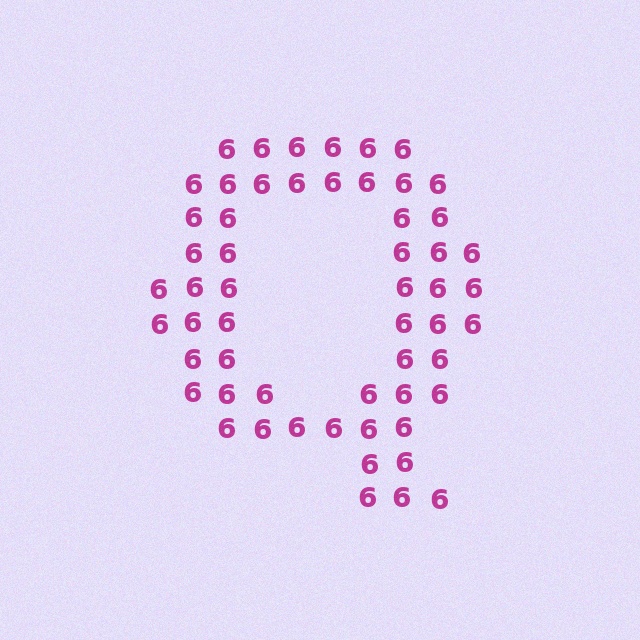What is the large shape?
The large shape is the letter Q.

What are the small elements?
The small elements are digit 6's.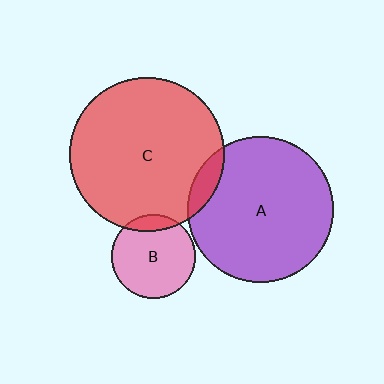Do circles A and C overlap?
Yes.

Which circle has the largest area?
Circle C (red).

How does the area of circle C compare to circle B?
Approximately 3.4 times.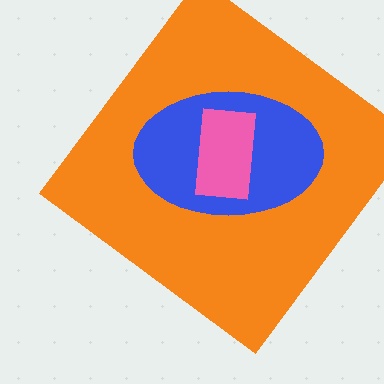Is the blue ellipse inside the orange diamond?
Yes.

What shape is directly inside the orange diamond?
The blue ellipse.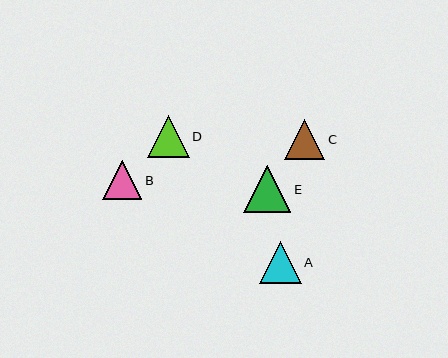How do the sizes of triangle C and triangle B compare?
Triangle C and triangle B are approximately the same size.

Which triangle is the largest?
Triangle E is the largest with a size of approximately 47 pixels.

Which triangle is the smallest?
Triangle B is the smallest with a size of approximately 40 pixels.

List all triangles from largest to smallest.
From largest to smallest: E, D, A, C, B.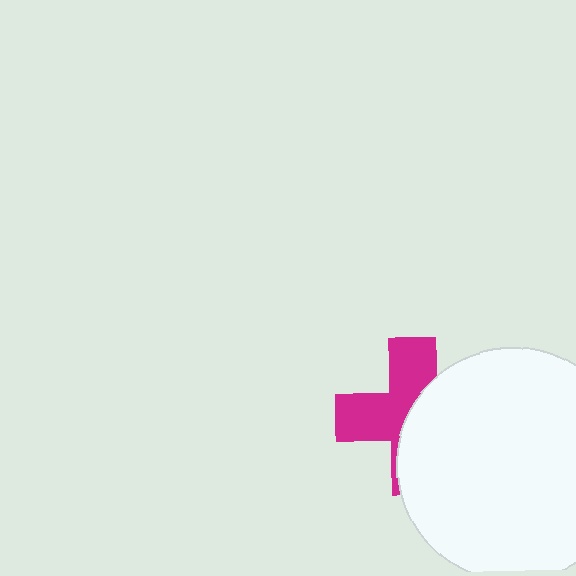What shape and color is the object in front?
The object in front is a white circle.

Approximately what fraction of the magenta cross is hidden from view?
Roughly 51% of the magenta cross is hidden behind the white circle.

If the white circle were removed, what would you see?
You would see the complete magenta cross.